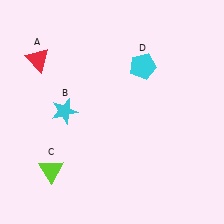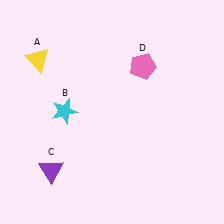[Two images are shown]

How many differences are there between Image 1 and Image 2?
There are 3 differences between the two images.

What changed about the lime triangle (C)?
In Image 1, C is lime. In Image 2, it changed to purple.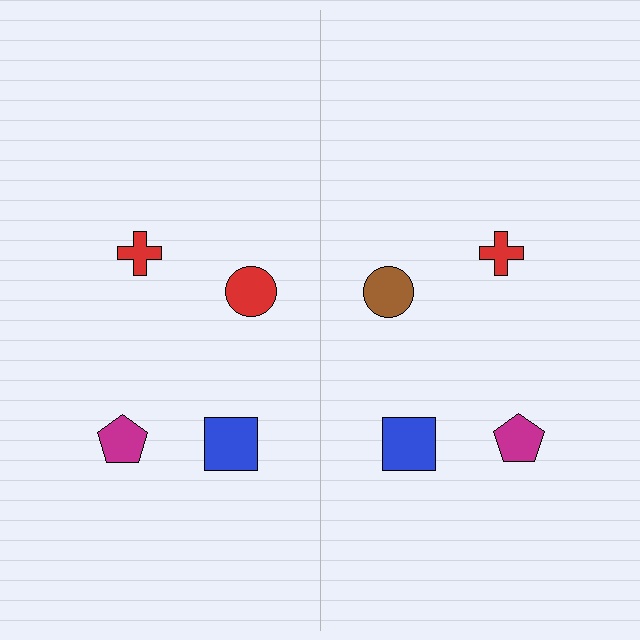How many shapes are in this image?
There are 8 shapes in this image.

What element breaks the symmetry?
The brown circle on the right side breaks the symmetry — its mirror counterpart is red.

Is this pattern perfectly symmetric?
No, the pattern is not perfectly symmetric. The brown circle on the right side breaks the symmetry — its mirror counterpart is red.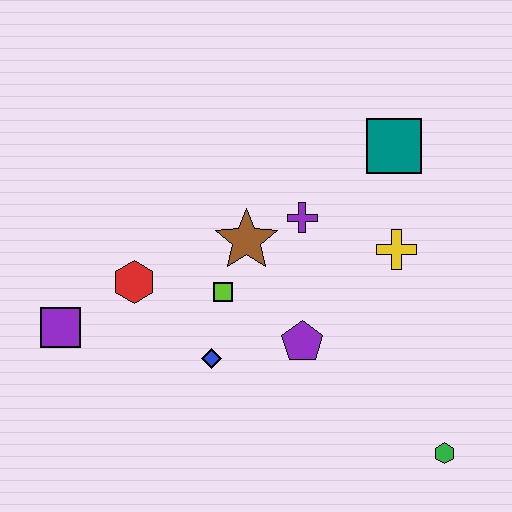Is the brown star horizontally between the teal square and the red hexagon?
Yes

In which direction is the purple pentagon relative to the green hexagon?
The purple pentagon is to the left of the green hexagon.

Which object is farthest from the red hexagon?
The green hexagon is farthest from the red hexagon.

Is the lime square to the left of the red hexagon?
No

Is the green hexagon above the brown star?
No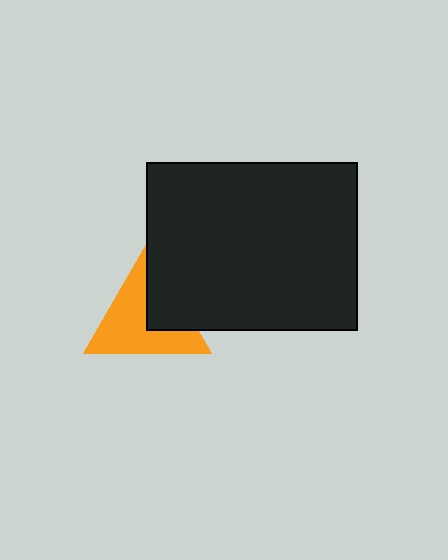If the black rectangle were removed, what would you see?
You would see the complete orange triangle.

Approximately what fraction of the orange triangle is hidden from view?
Roughly 35% of the orange triangle is hidden behind the black rectangle.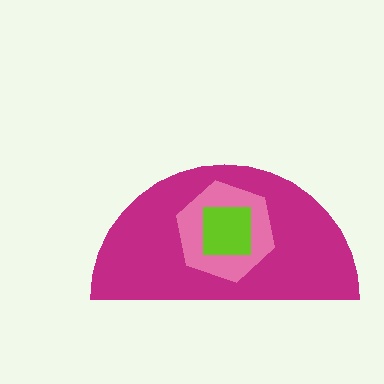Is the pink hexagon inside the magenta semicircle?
Yes.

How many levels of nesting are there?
3.